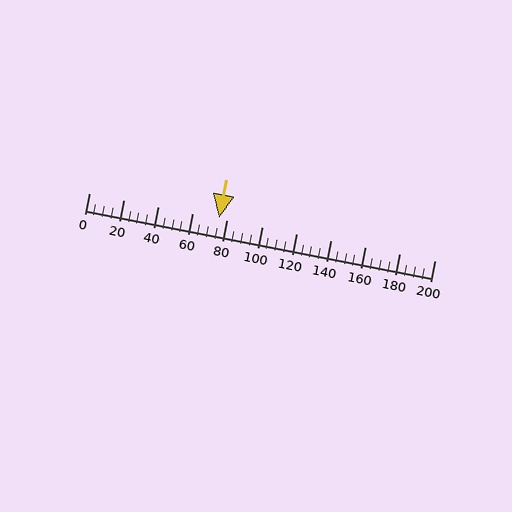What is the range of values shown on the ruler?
The ruler shows values from 0 to 200.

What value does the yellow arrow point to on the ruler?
The yellow arrow points to approximately 75.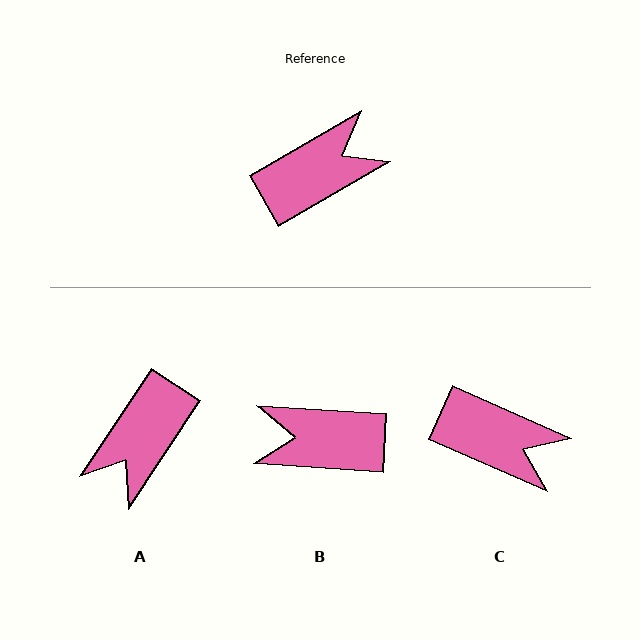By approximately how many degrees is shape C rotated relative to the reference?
Approximately 54 degrees clockwise.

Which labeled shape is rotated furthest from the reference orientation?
A, about 154 degrees away.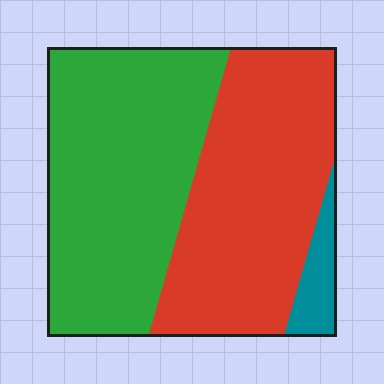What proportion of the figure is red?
Red covers about 45% of the figure.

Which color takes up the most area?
Green, at roughly 50%.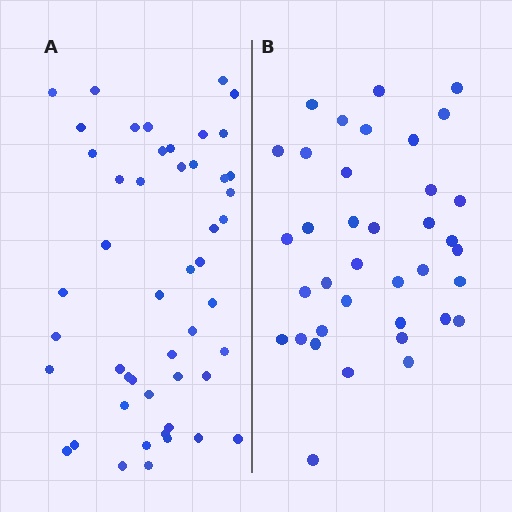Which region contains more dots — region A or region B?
Region A (the left region) has more dots.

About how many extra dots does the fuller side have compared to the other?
Region A has roughly 12 or so more dots than region B.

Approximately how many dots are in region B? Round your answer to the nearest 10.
About 40 dots. (The exact count is 37, which rounds to 40.)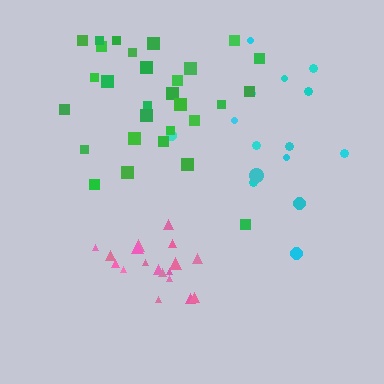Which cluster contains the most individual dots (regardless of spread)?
Green (29).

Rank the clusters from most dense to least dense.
pink, green, cyan.